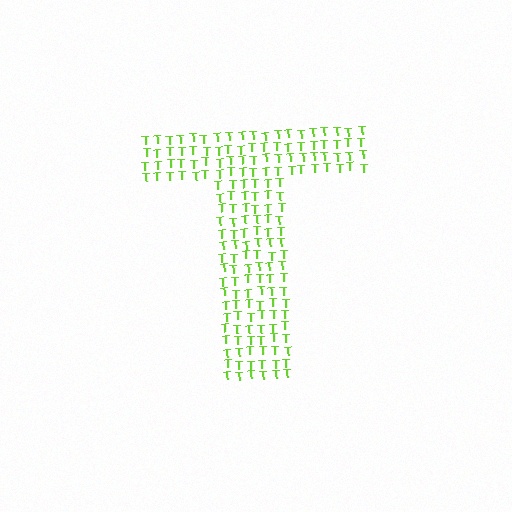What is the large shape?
The large shape is the letter T.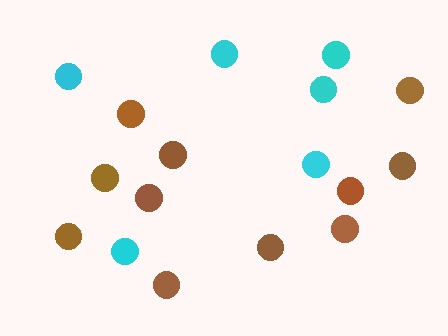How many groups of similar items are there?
There are 2 groups: one group of cyan circles (6) and one group of brown circles (11).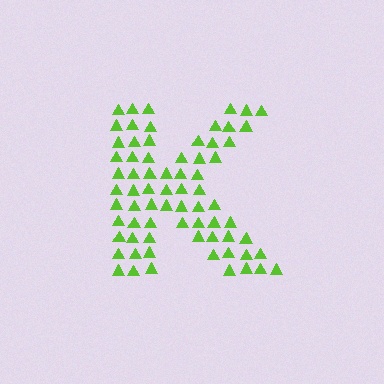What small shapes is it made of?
It is made of small triangles.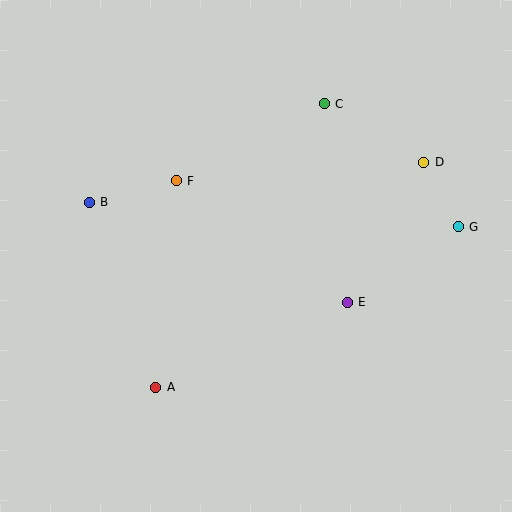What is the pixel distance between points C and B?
The distance between C and B is 255 pixels.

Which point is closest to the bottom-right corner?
Point E is closest to the bottom-right corner.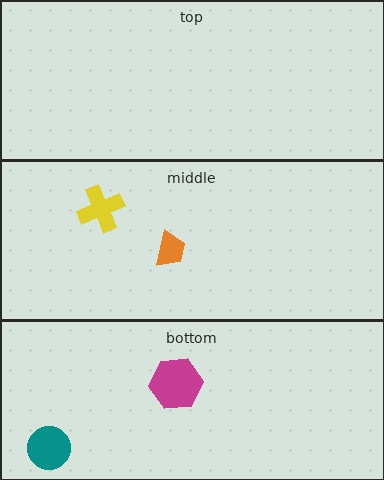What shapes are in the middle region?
The orange trapezoid, the yellow cross.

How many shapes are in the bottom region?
2.